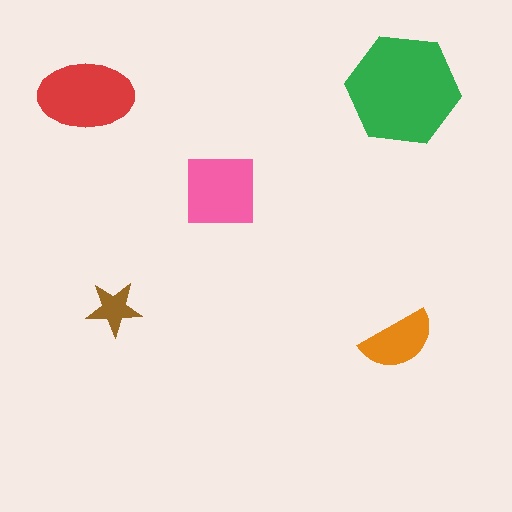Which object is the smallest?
The brown star.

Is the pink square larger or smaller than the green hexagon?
Smaller.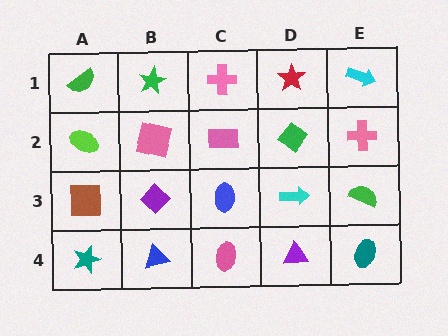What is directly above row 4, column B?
A purple diamond.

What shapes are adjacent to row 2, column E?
A cyan arrow (row 1, column E), a green semicircle (row 3, column E), a green diamond (row 2, column D).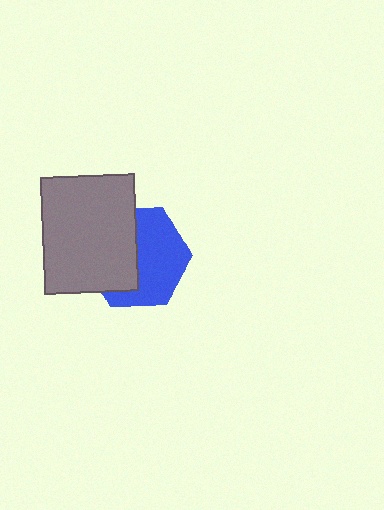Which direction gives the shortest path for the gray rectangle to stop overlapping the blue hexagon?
Moving left gives the shortest separation.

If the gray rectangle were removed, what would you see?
You would see the complete blue hexagon.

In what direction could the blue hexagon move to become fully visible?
The blue hexagon could move right. That would shift it out from behind the gray rectangle entirely.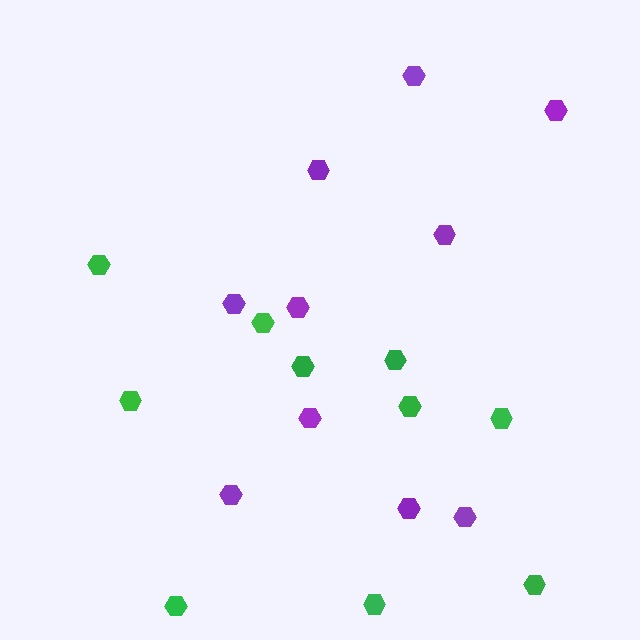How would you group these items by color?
There are 2 groups: one group of purple hexagons (10) and one group of green hexagons (10).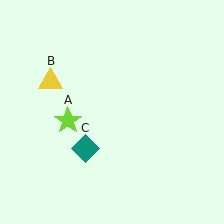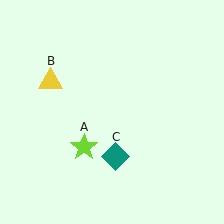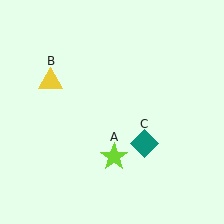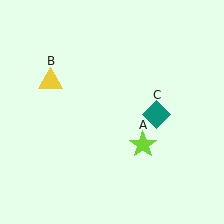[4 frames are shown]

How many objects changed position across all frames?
2 objects changed position: lime star (object A), teal diamond (object C).